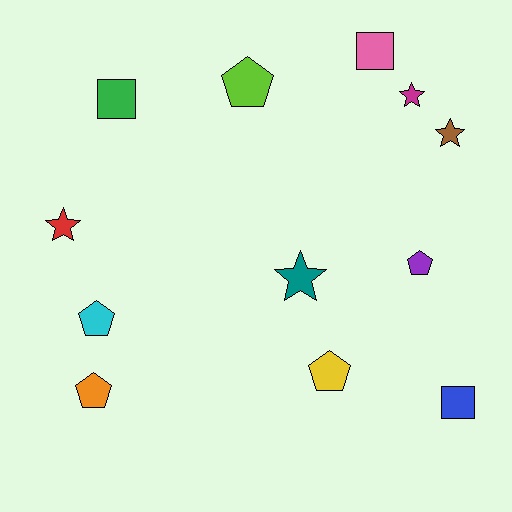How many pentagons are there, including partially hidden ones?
There are 5 pentagons.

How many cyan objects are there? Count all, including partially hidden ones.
There is 1 cyan object.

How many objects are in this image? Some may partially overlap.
There are 12 objects.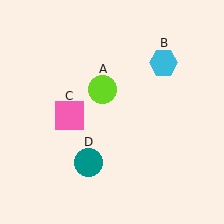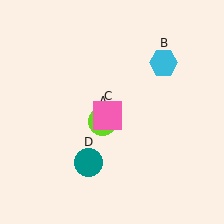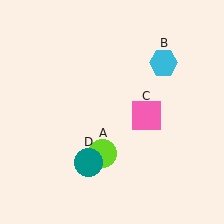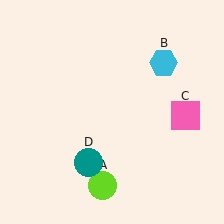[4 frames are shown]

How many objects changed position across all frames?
2 objects changed position: lime circle (object A), pink square (object C).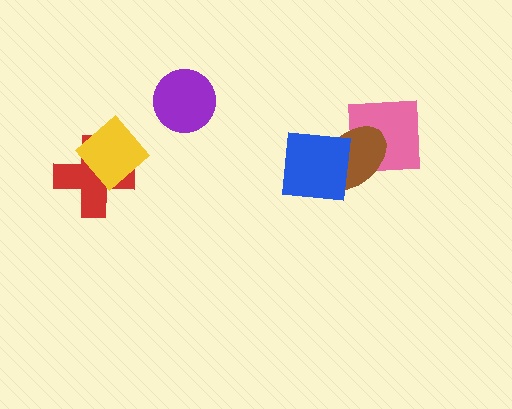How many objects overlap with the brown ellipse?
2 objects overlap with the brown ellipse.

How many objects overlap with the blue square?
1 object overlaps with the blue square.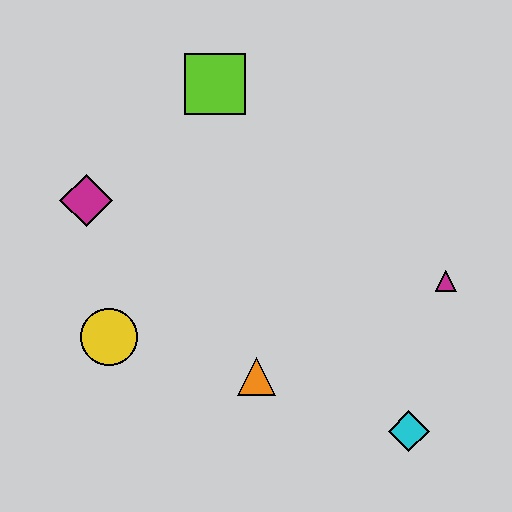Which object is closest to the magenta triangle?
The cyan diamond is closest to the magenta triangle.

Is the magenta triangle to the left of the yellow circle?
No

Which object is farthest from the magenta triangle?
The magenta diamond is farthest from the magenta triangle.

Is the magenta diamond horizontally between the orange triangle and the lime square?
No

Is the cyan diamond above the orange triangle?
No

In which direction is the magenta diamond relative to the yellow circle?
The magenta diamond is above the yellow circle.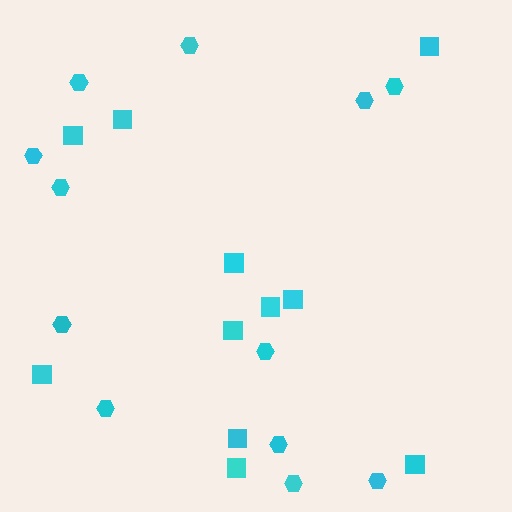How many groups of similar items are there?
There are 2 groups: one group of squares (11) and one group of hexagons (12).